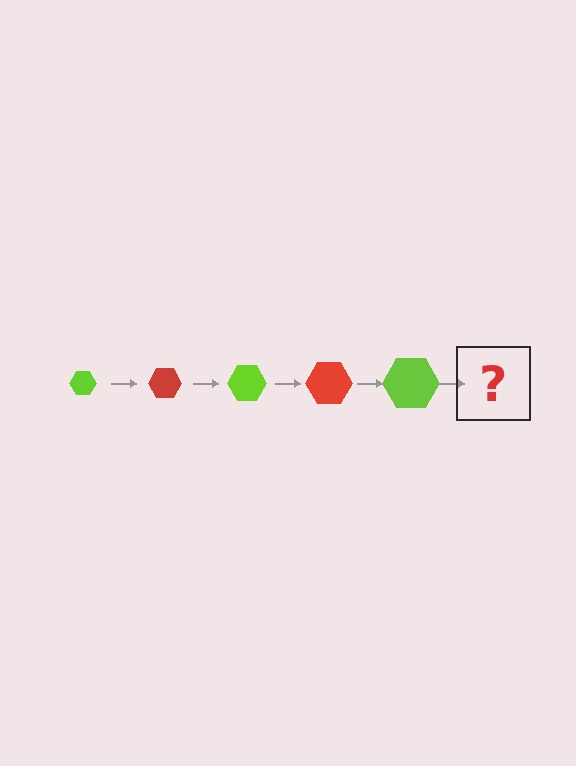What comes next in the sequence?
The next element should be a red hexagon, larger than the previous one.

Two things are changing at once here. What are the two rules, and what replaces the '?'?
The two rules are that the hexagon grows larger each step and the color cycles through lime and red. The '?' should be a red hexagon, larger than the previous one.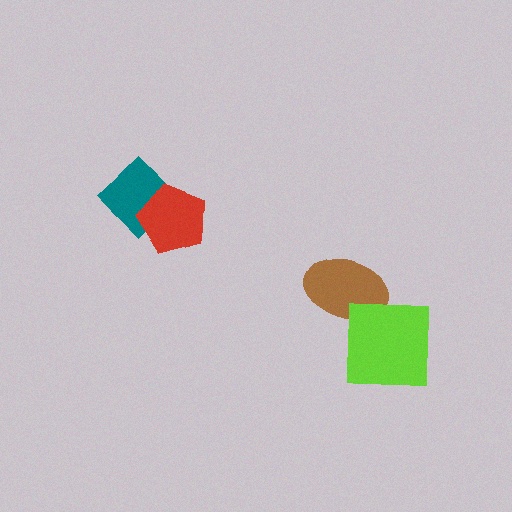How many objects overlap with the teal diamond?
1 object overlaps with the teal diamond.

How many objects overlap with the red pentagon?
1 object overlaps with the red pentagon.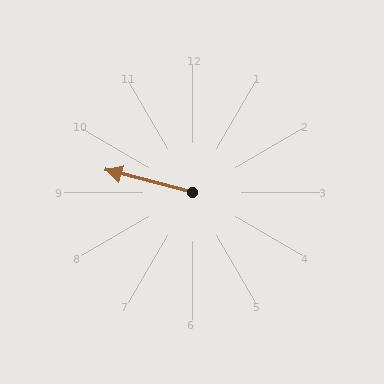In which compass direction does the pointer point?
West.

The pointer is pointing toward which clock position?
Roughly 9 o'clock.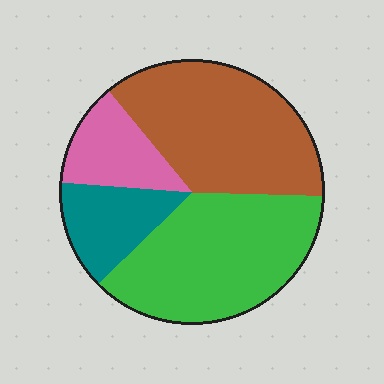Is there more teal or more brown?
Brown.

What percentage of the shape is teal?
Teal covers about 15% of the shape.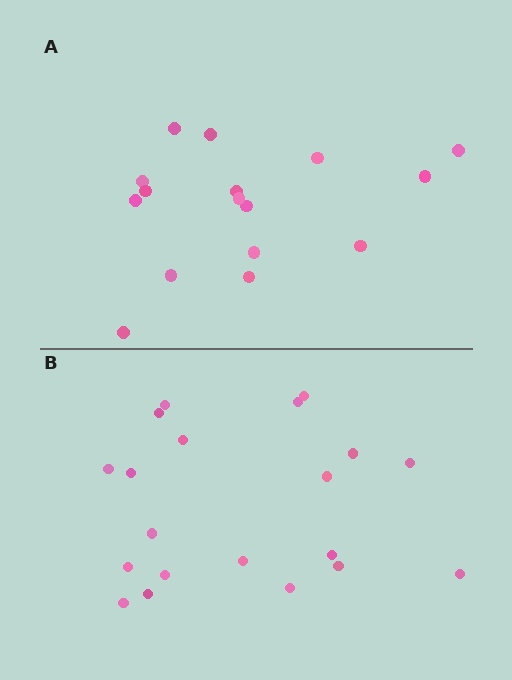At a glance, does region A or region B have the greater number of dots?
Region B (the bottom region) has more dots.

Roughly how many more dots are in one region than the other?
Region B has about 4 more dots than region A.